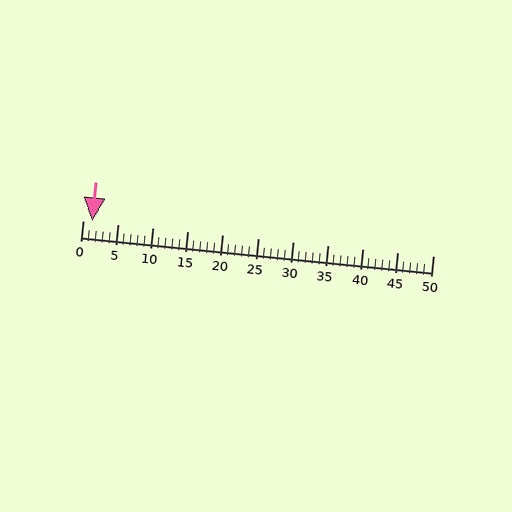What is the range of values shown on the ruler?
The ruler shows values from 0 to 50.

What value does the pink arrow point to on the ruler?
The pink arrow points to approximately 1.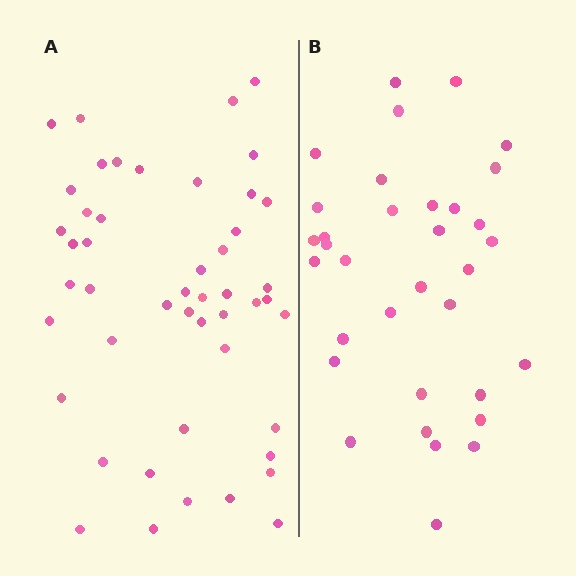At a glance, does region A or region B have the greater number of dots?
Region A (the left region) has more dots.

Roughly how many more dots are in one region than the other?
Region A has approximately 15 more dots than region B.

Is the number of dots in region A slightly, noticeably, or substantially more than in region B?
Region A has noticeably more, but not dramatically so. The ratio is roughly 1.4 to 1.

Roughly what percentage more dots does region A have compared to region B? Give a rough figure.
About 40% more.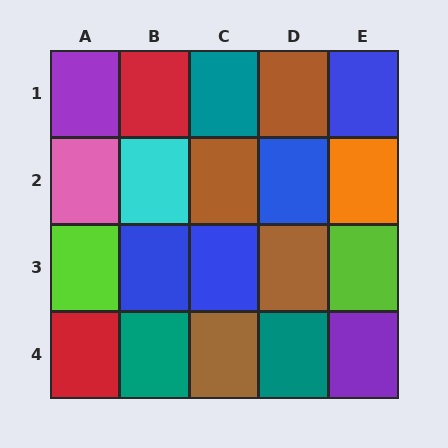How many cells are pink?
1 cell is pink.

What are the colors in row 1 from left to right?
Purple, red, teal, brown, blue.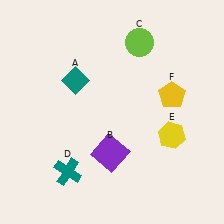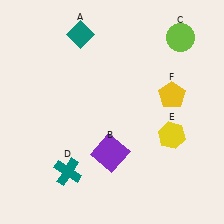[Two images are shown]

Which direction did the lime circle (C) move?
The lime circle (C) moved right.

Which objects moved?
The objects that moved are: the teal diamond (A), the lime circle (C).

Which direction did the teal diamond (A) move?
The teal diamond (A) moved up.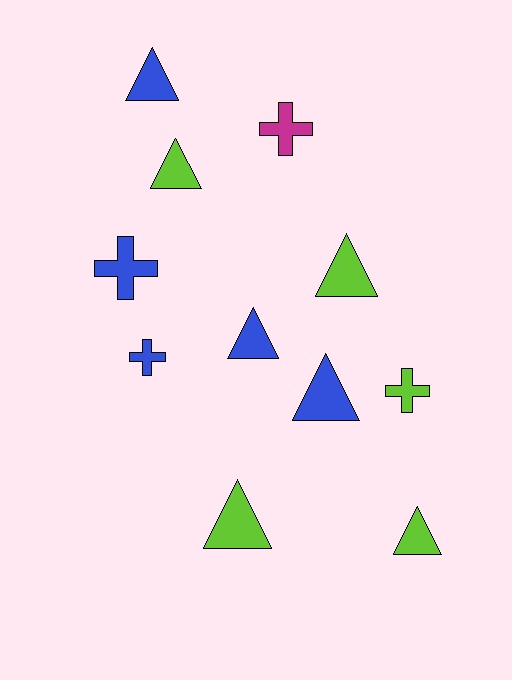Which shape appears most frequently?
Triangle, with 7 objects.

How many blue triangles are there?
There are 3 blue triangles.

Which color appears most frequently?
Lime, with 5 objects.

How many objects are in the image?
There are 11 objects.